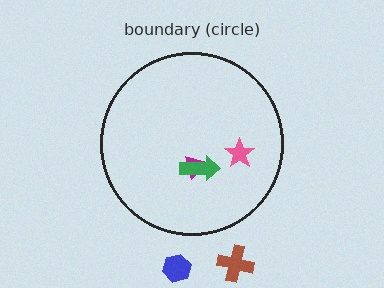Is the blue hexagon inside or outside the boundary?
Outside.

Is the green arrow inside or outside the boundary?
Inside.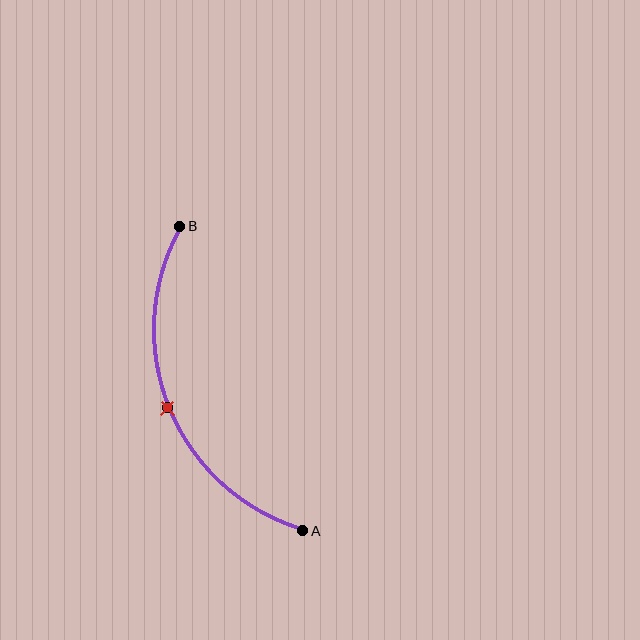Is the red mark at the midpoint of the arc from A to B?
Yes. The red mark lies on the arc at equal arc-length from both A and B — it is the arc midpoint.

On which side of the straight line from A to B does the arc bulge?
The arc bulges to the left of the straight line connecting A and B.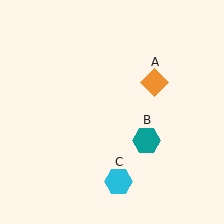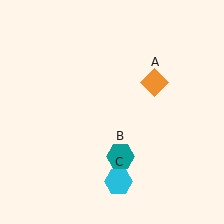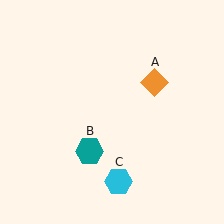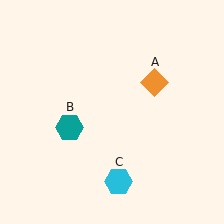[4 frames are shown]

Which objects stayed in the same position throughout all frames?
Orange diamond (object A) and cyan hexagon (object C) remained stationary.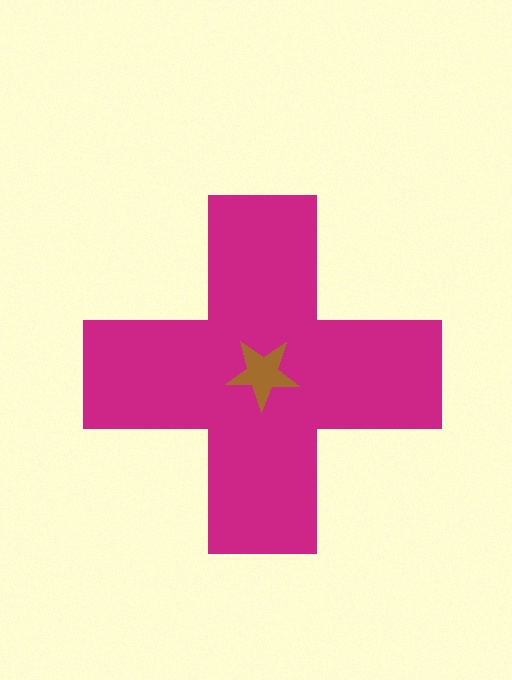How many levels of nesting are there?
2.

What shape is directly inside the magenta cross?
The brown star.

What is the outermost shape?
The magenta cross.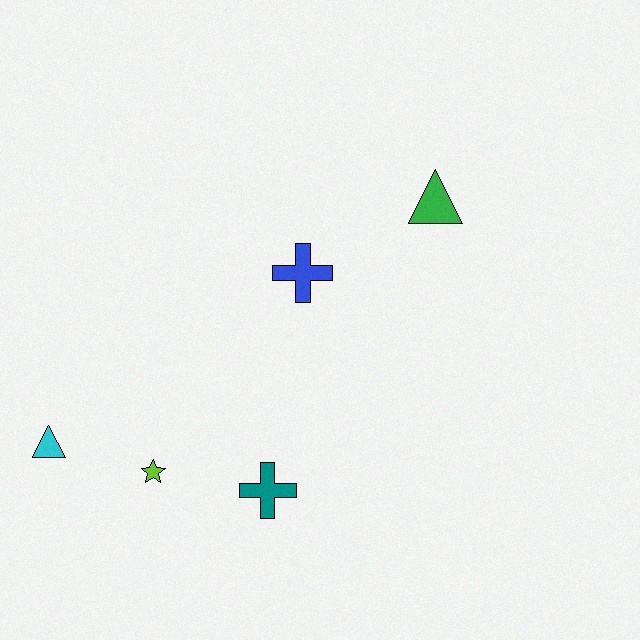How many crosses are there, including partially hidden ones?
There are 2 crosses.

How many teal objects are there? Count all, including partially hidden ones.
There is 1 teal object.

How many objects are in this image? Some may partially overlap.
There are 5 objects.